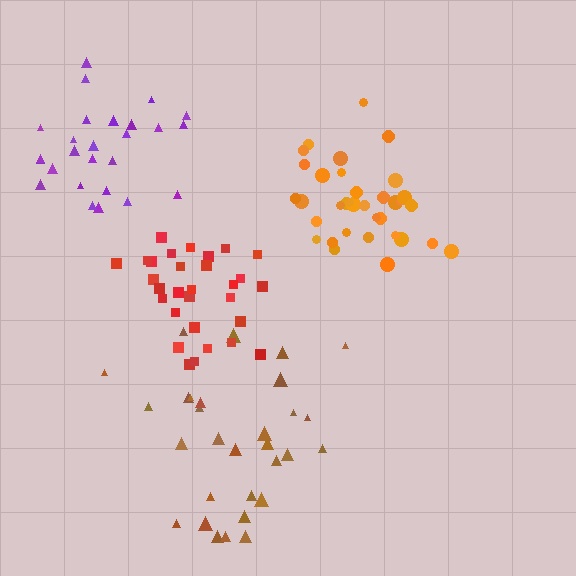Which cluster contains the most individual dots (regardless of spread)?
Orange (35).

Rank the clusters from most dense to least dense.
orange, red, purple, brown.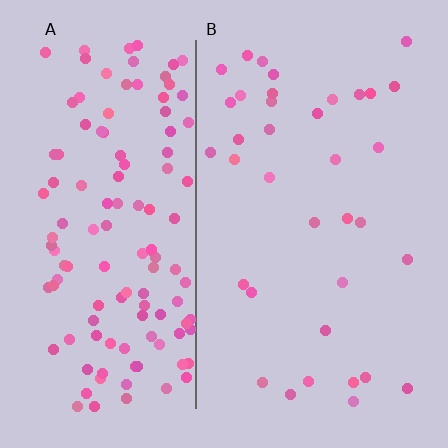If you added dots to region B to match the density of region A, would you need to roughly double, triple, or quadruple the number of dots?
Approximately quadruple.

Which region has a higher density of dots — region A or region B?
A (the left).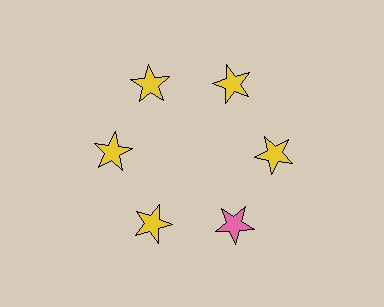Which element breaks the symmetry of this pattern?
The pink star at roughly the 5 o'clock position breaks the symmetry. All other shapes are yellow stars.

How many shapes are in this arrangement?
There are 6 shapes arranged in a ring pattern.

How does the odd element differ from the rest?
It has a different color: pink instead of yellow.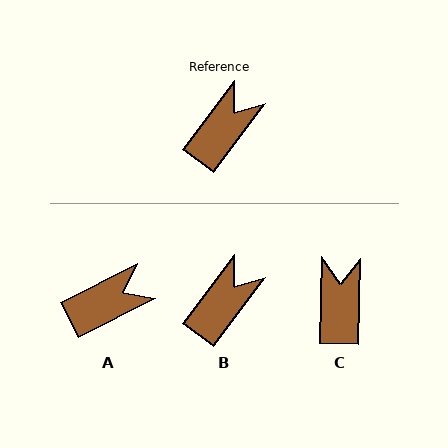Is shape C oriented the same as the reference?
No, it is off by about 35 degrees.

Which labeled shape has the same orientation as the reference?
B.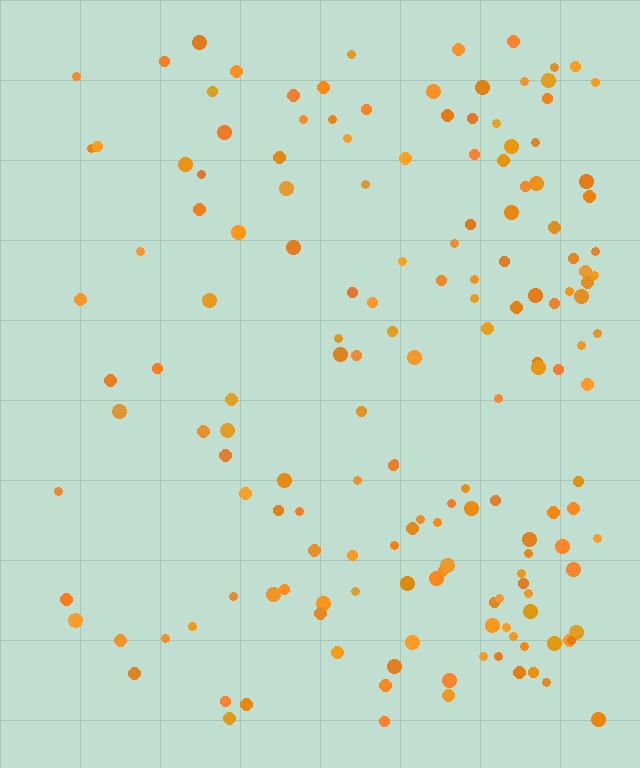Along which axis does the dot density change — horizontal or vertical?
Horizontal.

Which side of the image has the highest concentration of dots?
The right.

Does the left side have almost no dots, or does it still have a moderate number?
Still a moderate number, just noticeably fewer than the right.